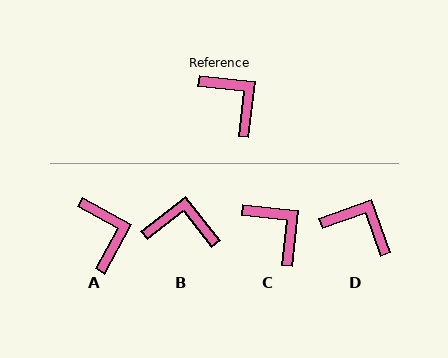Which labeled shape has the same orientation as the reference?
C.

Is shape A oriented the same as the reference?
No, it is off by about 23 degrees.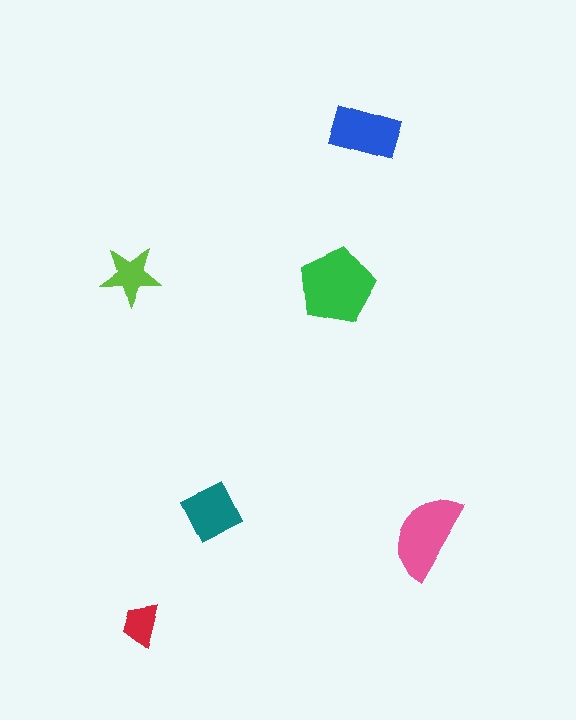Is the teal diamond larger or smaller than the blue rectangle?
Smaller.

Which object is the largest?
The green pentagon.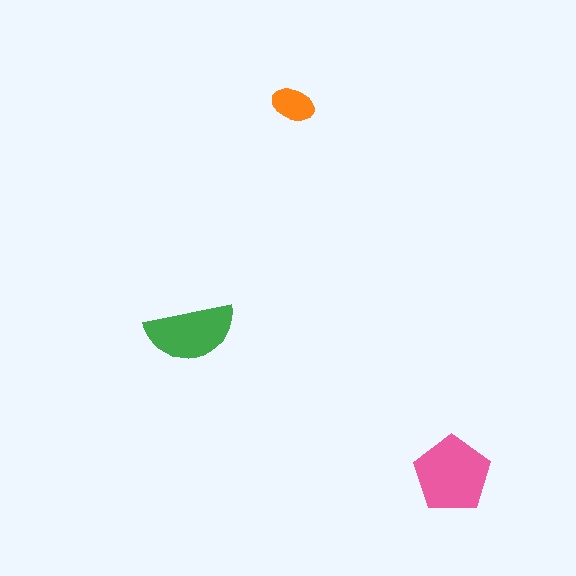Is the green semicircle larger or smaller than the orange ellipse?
Larger.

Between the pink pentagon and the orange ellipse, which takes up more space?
The pink pentagon.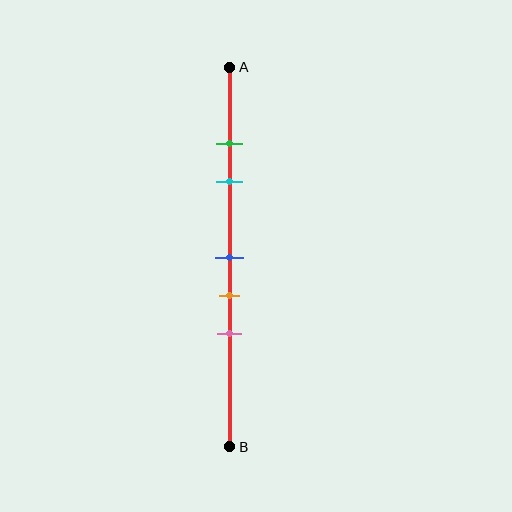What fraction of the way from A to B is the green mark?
The green mark is approximately 20% (0.2) of the way from A to B.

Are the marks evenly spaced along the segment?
No, the marks are not evenly spaced.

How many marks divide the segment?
There are 5 marks dividing the segment.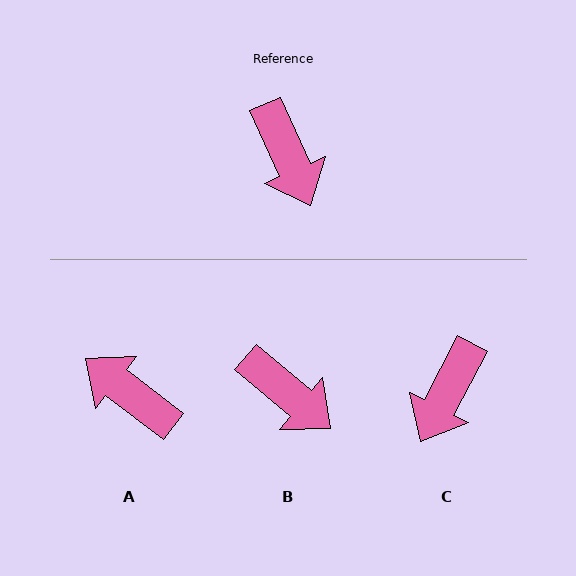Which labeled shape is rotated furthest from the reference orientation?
A, about 152 degrees away.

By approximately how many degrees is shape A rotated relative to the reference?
Approximately 152 degrees clockwise.